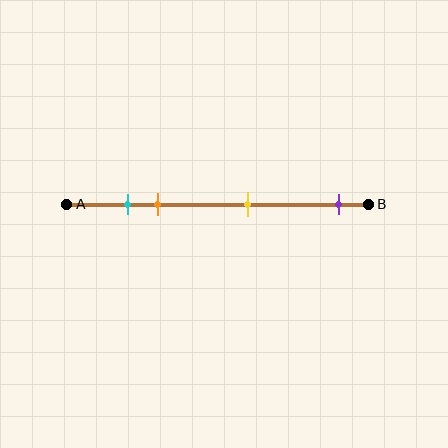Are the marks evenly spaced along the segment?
No, the marks are not evenly spaced.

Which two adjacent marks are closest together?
The cyan and orange marks are the closest adjacent pair.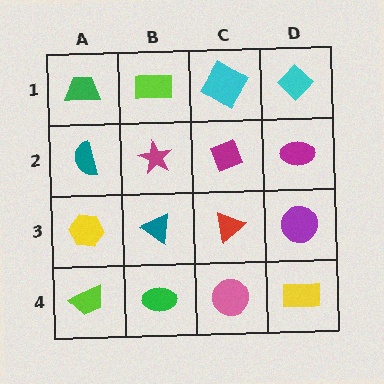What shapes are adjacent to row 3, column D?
A magenta ellipse (row 2, column D), a yellow rectangle (row 4, column D), a red triangle (row 3, column C).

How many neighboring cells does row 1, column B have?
3.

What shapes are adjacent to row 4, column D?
A purple circle (row 3, column D), a pink circle (row 4, column C).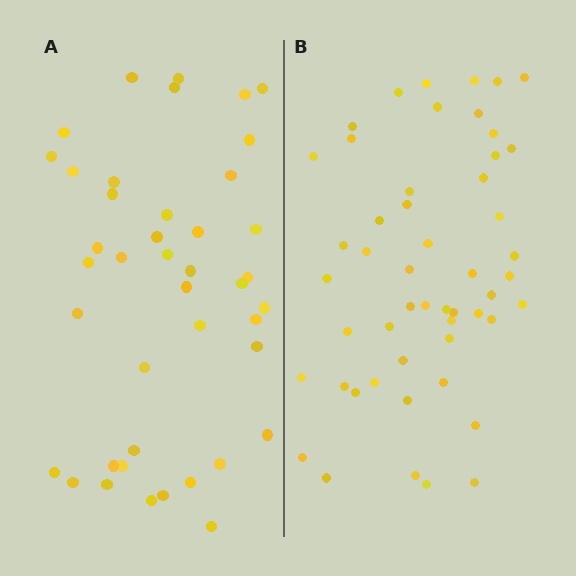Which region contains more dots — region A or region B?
Region B (the right region) has more dots.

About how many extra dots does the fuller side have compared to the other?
Region B has roughly 8 or so more dots than region A.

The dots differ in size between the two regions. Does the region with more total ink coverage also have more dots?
No. Region A has more total ink coverage because its dots are larger, but region B actually contains more individual dots. Total area can be misleading — the number of items is what matters here.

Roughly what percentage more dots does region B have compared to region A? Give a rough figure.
About 20% more.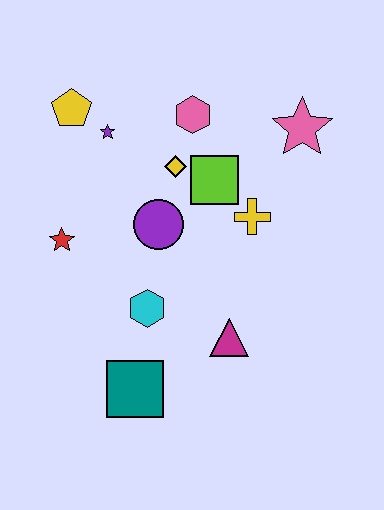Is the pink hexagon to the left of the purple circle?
No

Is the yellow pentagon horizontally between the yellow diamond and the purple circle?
No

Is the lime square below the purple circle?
No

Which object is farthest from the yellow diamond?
The teal square is farthest from the yellow diamond.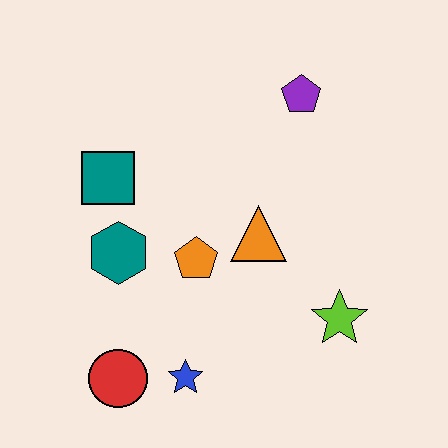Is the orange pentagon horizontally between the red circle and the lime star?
Yes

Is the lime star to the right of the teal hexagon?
Yes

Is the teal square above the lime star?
Yes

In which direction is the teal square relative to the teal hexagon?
The teal square is above the teal hexagon.